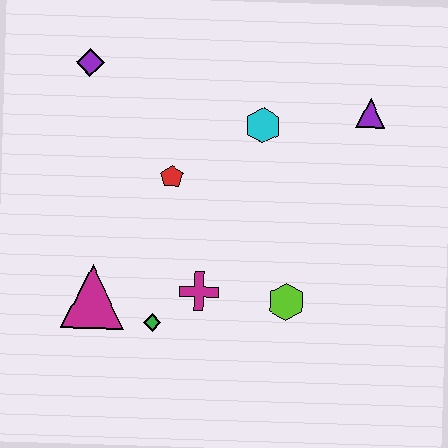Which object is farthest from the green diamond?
The purple triangle is farthest from the green diamond.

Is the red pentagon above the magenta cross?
Yes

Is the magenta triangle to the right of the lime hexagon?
No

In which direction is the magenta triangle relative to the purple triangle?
The magenta triangle is to the left of the purple triangle.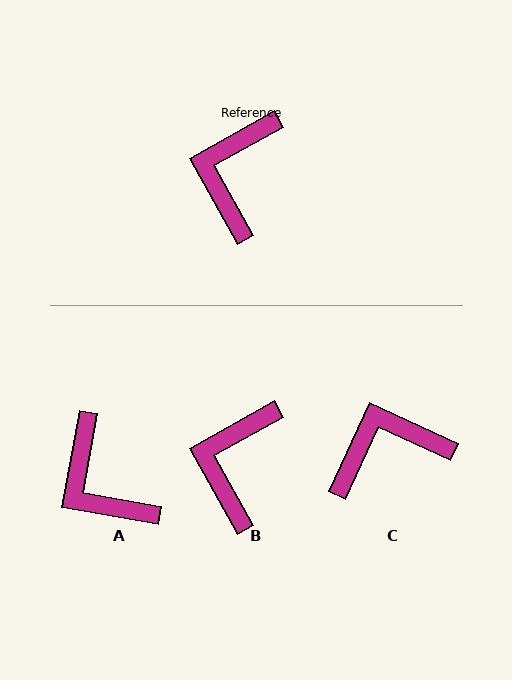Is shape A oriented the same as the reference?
No, it is off by about 51 degrees.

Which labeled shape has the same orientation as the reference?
B.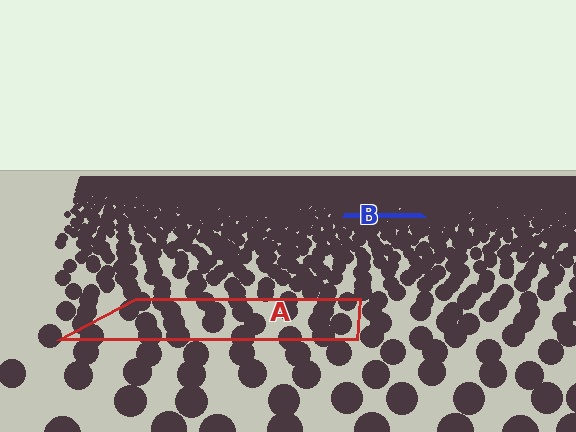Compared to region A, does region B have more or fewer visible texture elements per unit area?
Region B has more texture elements per unit area — they are packed more densely because it is farther away.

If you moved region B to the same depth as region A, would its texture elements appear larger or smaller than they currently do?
They would appear larger. At a closer depth, the same texture elements are projected at a bigger on-screen size.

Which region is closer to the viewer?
Region A is closer. The texture elements there are larger and more spread out.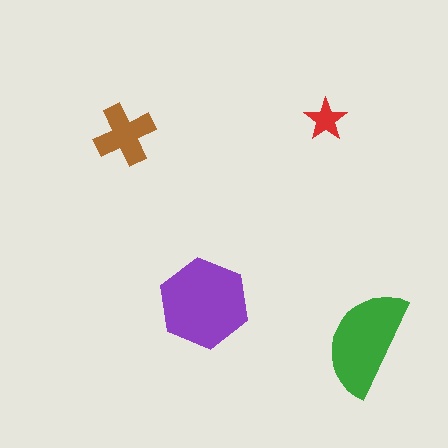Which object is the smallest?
The red star.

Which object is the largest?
The purple hexagon.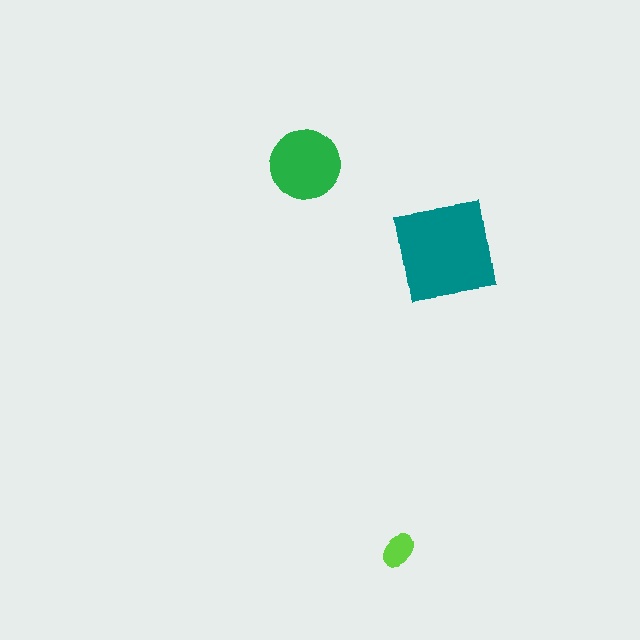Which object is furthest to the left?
The green circle is leftmost.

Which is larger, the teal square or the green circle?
The teal square.